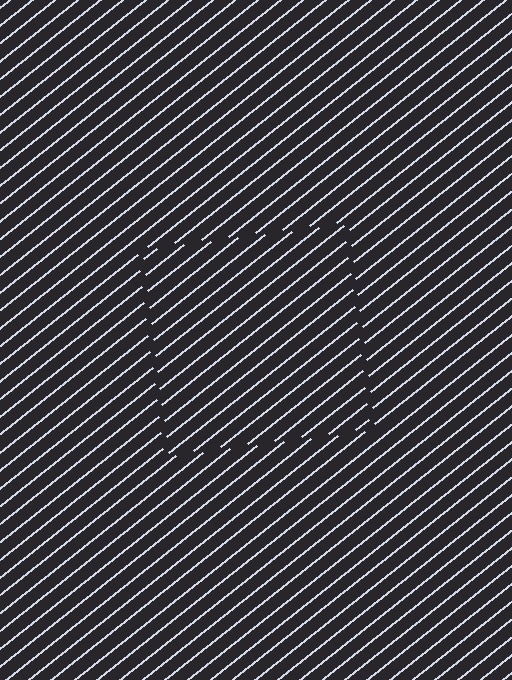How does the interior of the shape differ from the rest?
The interior of the shape contains the same grating, shifted by half a period — the contour is defined by the phase discontinuity where line-ends from the inner and outer gratings abut.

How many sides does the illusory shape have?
4 sides — the line-ends trace a square.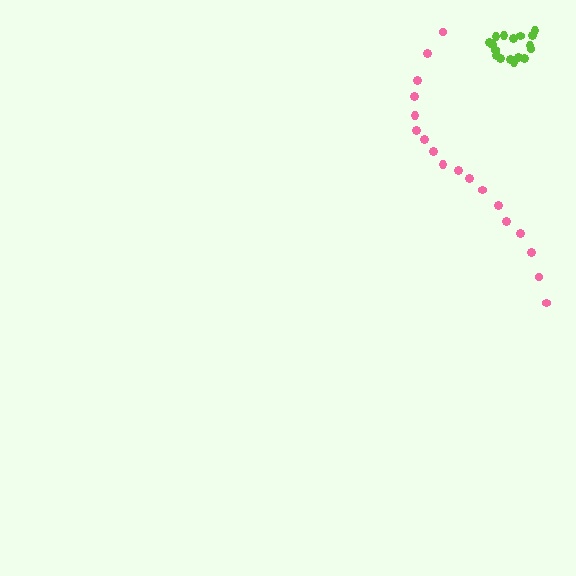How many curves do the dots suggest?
There are 2 distinct paths.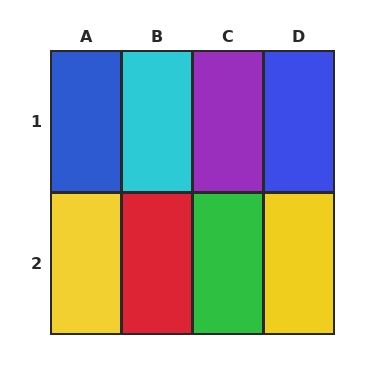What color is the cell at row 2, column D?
Yellow.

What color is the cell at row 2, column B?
Red.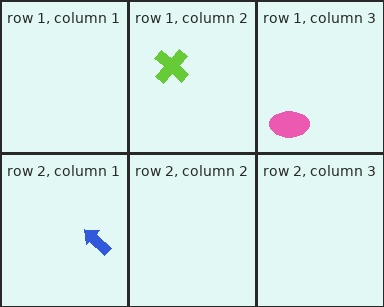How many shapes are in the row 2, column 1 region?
1.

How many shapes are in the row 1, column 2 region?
1.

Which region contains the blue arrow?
The row 2, column 1 region.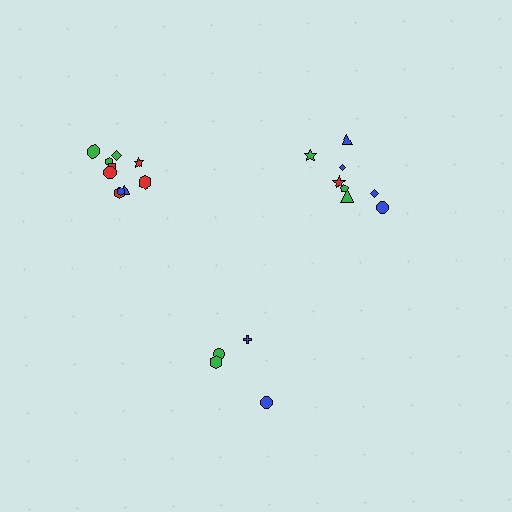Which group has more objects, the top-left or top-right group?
The top-left group.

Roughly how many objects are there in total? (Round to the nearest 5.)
Roughly 20 objects in total.